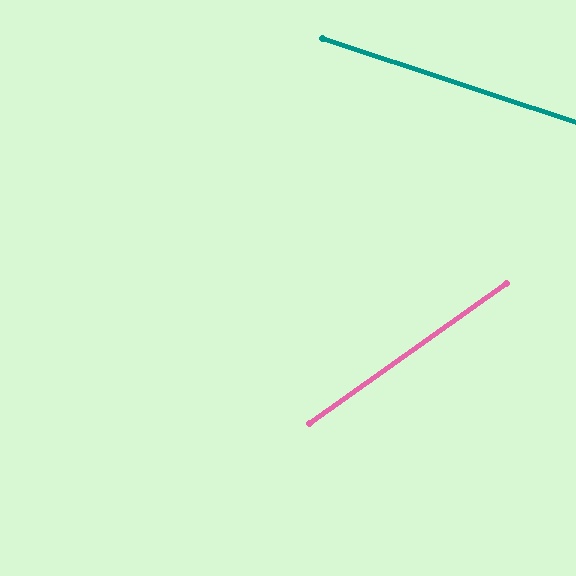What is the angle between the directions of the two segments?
Approximately 54 degrees.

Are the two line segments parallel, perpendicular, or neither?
Neither parallel nor perpendicular — they differ by about 54°.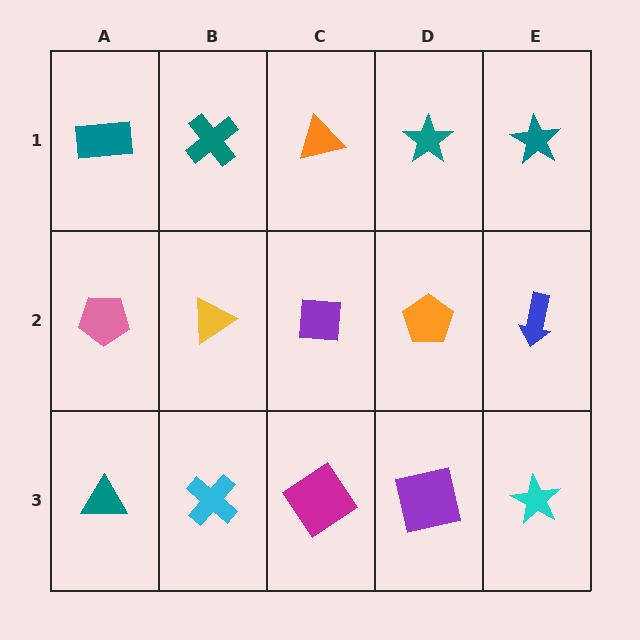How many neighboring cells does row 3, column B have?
3.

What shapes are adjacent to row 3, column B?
A yellow triangle (row 2, column B), a teal triangle (row 3, column A), a magenta diamond (row 3, column C).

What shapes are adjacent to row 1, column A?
A pink pentagon (row 2, column A), a teal cross (row 1, column B).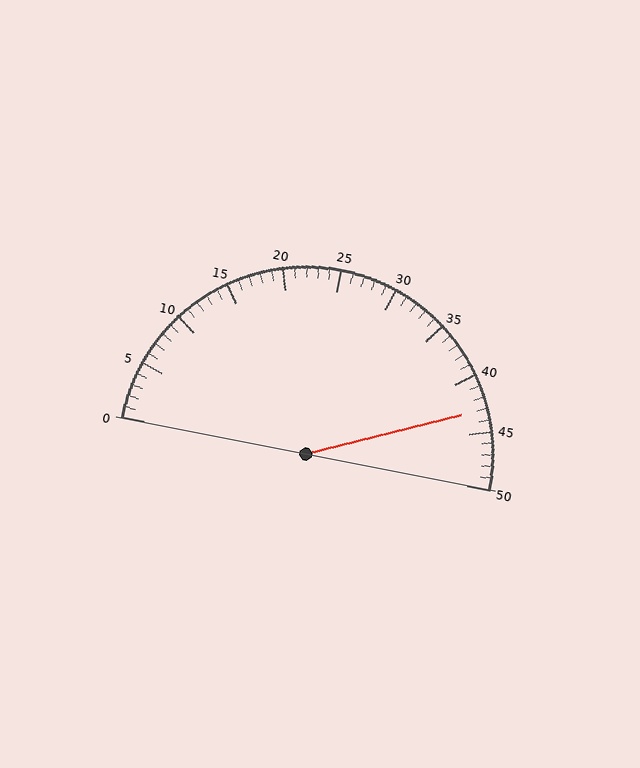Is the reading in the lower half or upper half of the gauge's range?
The reading is in the upper half of the range (0 to 50).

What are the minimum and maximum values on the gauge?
The gauge ranges from 0 to 50.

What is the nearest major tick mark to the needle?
The nearest major tick mark is 45.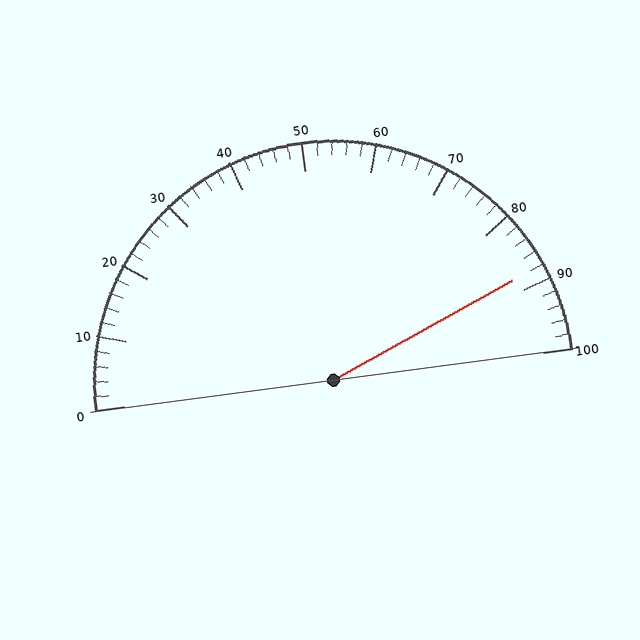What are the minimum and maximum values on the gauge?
The gauge ranges from 0 to 100.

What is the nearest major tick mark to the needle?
The nearest major tick mark is 90.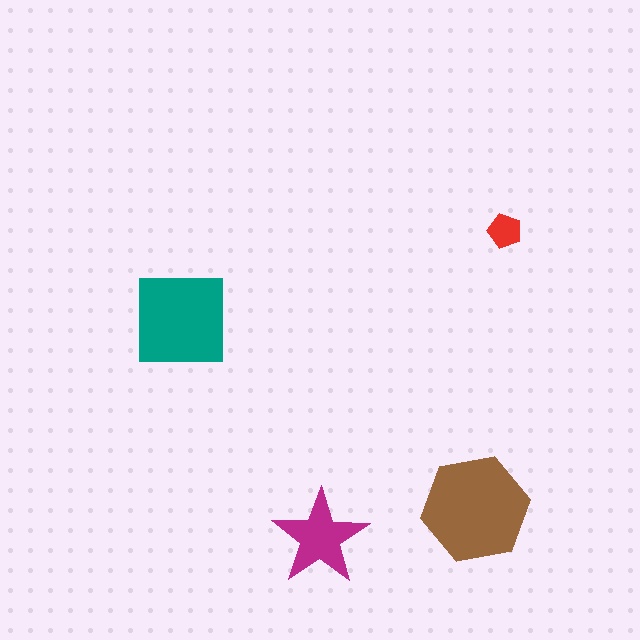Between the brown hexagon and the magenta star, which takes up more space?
The brown hexagon.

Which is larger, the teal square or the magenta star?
The teal square.